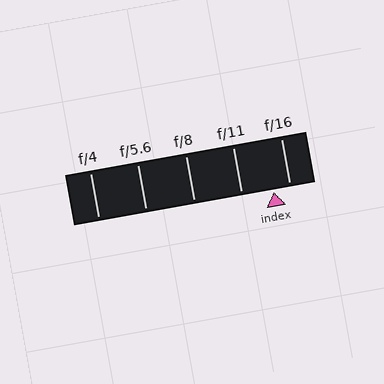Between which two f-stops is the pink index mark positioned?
The index mark is between f/11 and f/16.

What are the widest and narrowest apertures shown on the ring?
The widest aperture shown is f/4 and the narrowest is f/16.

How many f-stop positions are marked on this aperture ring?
There are 5 f-stop positions marked.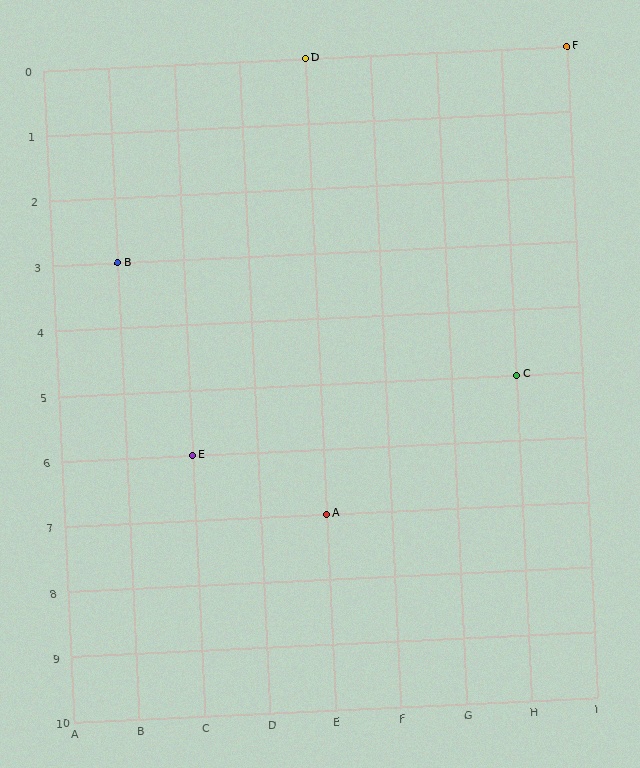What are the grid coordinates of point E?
Point E is at grid coordinates (C, 6).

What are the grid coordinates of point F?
Point F is at grid coordinates (I, 0).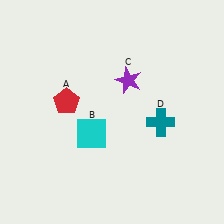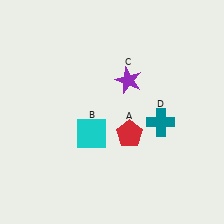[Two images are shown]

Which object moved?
The red pentagon (A) moved right.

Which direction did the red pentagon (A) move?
The red pentagon (A) moved right.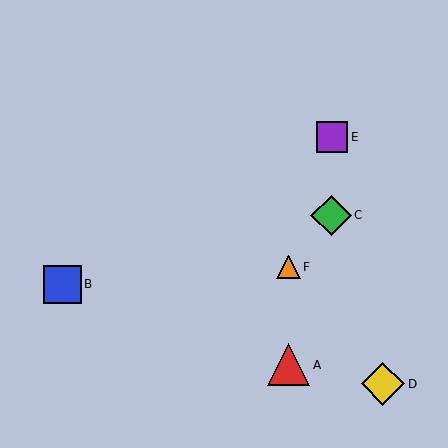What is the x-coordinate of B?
Object B is at x≈62.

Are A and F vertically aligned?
Yes, both are at x≈288.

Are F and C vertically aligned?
No, F is at x≈288 and C is at x≈331.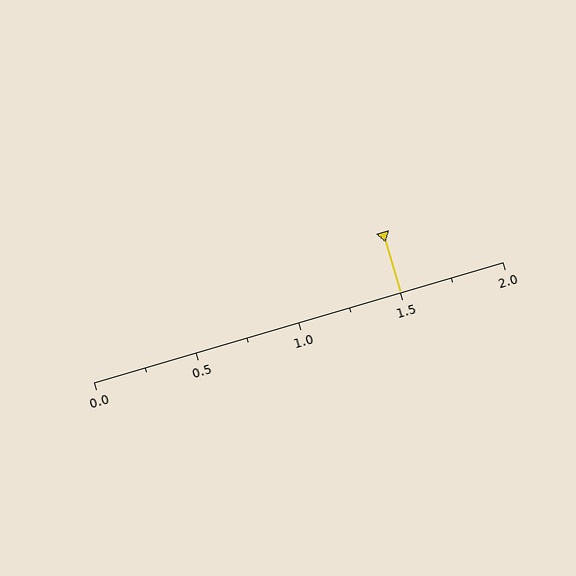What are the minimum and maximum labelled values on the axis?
The axis runs from 0.0 to 2.0.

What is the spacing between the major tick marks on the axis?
The major ticks are spaced 0.5 apart.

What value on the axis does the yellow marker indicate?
The marker indicates approximately 1.5.